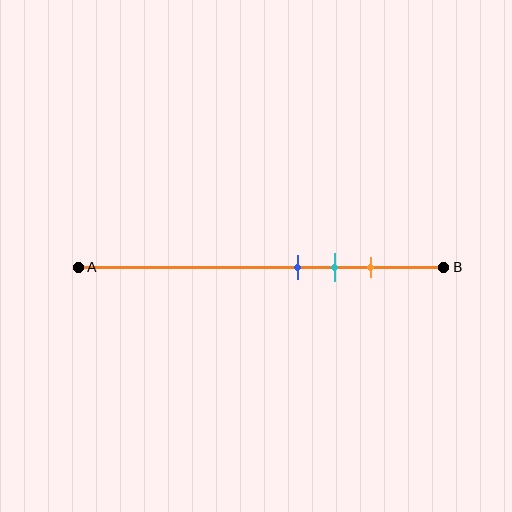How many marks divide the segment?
There are 3 marks dividing the segment.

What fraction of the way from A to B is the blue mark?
The blue mark is approximately 60% (0.6) of the way from A to B.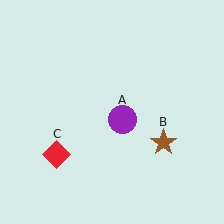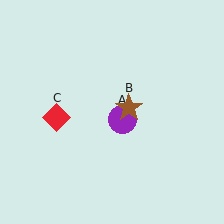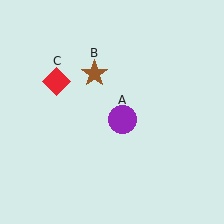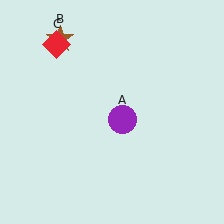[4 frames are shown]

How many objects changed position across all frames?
2 objects changed position: brown star (object B), red diamond (object C).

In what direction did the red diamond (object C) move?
The red diamond (object C) moved up.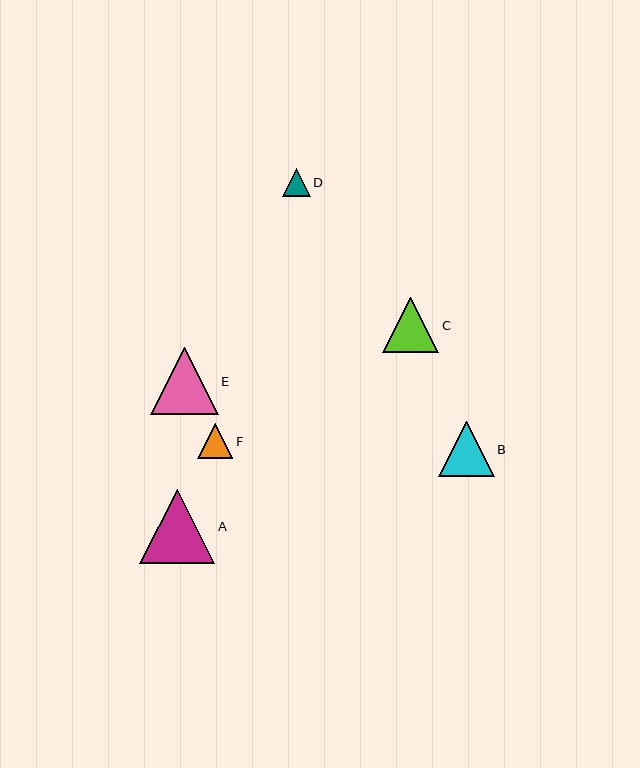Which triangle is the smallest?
Triangle D is the smallest with a size of approximately 28 pixels.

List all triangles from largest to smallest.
From largest to smallest: A, E, C, B, F, D.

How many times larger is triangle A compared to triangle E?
Triangle A is approximately 1.1 times the size of triangle E.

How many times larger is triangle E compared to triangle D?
Triangle E is approximately 2.5 times the size of triangle D.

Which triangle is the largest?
Triangle A is the largest with a size of approximately 75 pixels.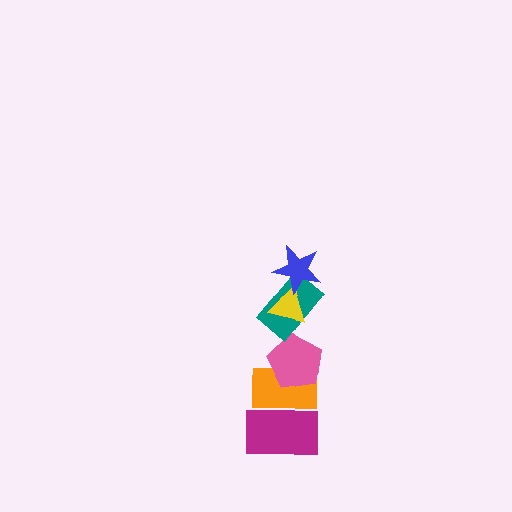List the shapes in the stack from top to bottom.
From top to bottom: the blue star, the yellow triangle, the teal rectangle, the pink pentagon, the orange rectangle, the magenta rectangle.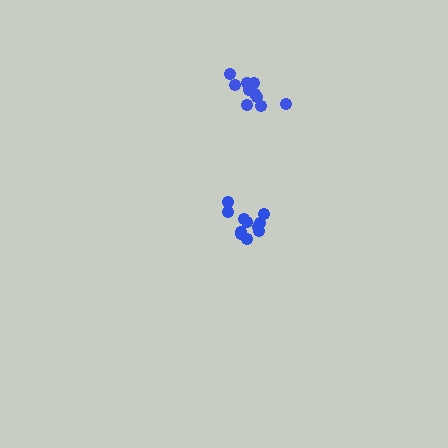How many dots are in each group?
Group 1: 11 dots, Group 2: 11 dots (22 total).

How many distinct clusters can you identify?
There are 2 distinct clusters.